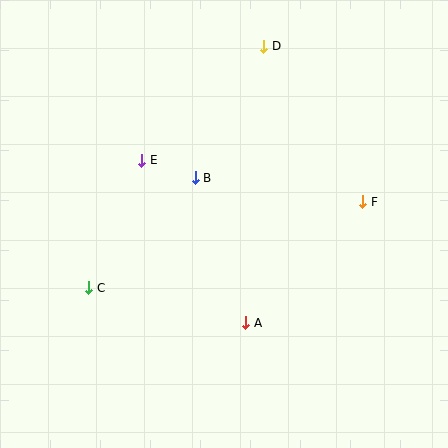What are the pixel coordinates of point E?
Point E is at (142, 160).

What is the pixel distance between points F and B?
The distance between F and B is 169 pixels.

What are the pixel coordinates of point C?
Point C is at (89, 288).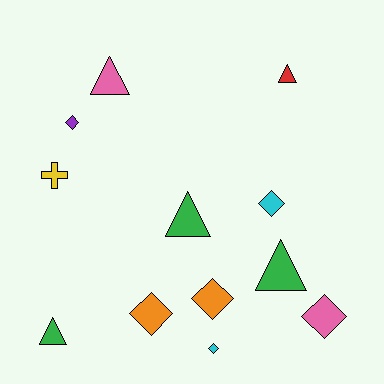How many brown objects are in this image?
There are no brown objects.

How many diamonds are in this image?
There are 6 diamonds.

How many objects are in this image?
There are 12 objects.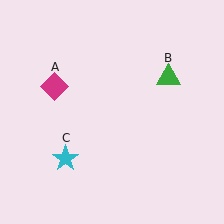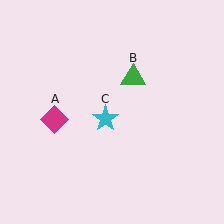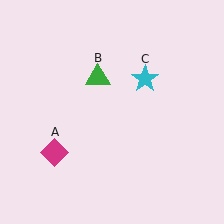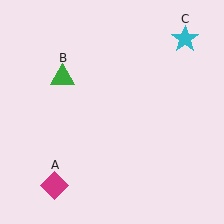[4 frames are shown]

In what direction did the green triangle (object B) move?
The green triangle (object B) moved left.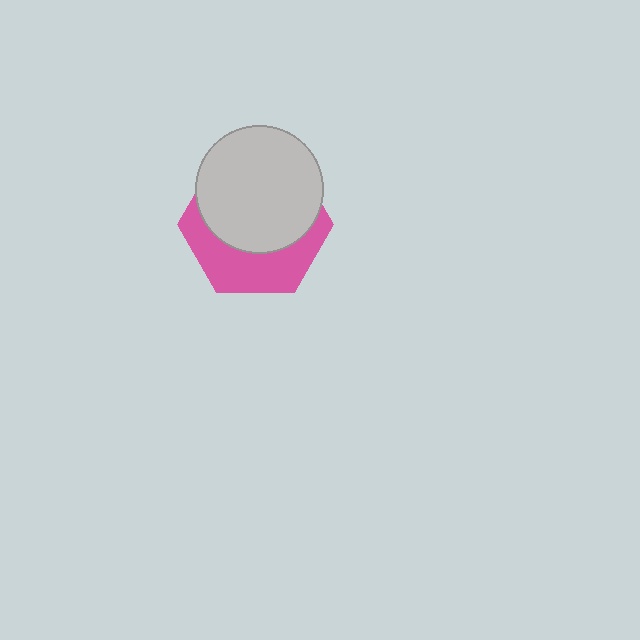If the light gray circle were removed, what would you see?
You would see the complete pink hexagon.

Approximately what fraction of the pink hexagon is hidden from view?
Roughly 60% of the pink hexagon is hidden behind the light gray circle.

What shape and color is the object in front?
The object in front is a light gray circle.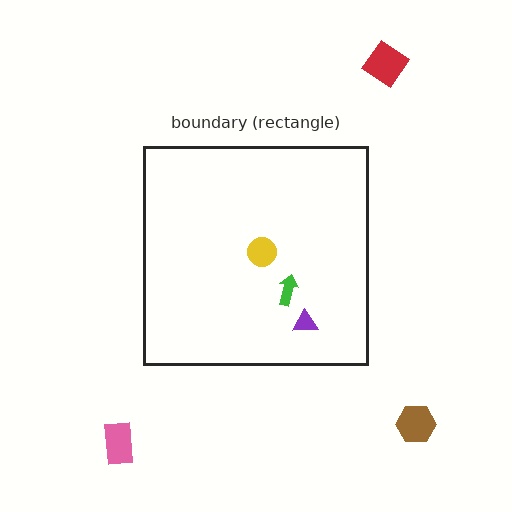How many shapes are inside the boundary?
3 inside, 3 outside.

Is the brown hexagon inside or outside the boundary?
Outside.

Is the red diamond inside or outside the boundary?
Outside.